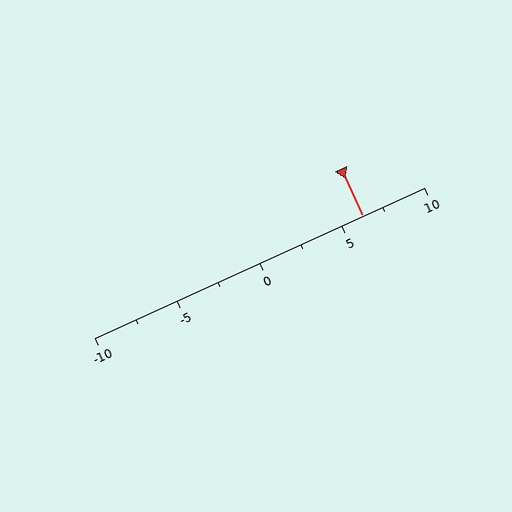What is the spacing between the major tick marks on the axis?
The major ticks are spaced 5 apart.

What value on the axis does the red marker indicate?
The marker indicates approximately 6.2.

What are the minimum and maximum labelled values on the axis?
The axis runs from -10 to 10.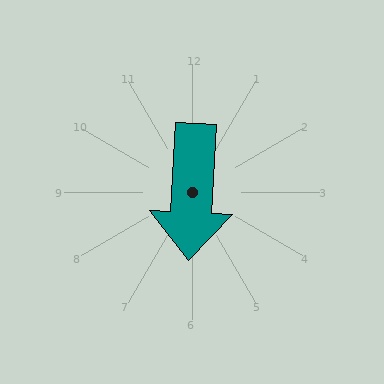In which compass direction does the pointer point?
South.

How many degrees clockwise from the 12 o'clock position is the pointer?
Approximately 183 degrees.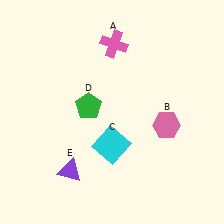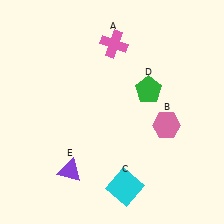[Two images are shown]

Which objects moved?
The objects that moved are: the cyan square (C), the green pentagon (D).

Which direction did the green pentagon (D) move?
The green pentagon (D) moved right.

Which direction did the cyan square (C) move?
The cyan square (C) moved down.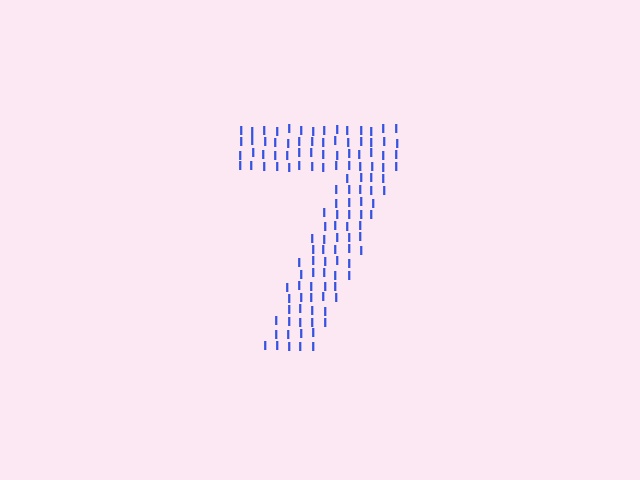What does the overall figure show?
The overall figure shows the digit 7.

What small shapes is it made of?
It is made of small letter I's.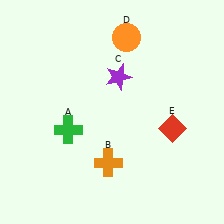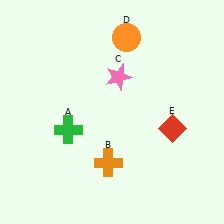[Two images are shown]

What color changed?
The star (C) changed from purple in Image 1 to pink in Image 2.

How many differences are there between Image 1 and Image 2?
There is 1 difference between the two images.